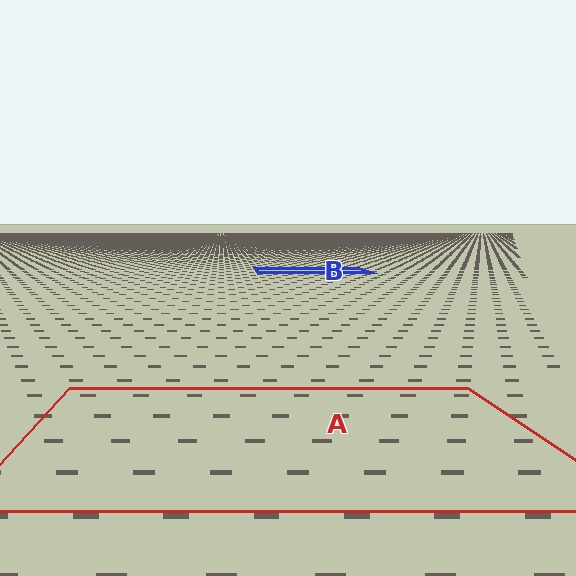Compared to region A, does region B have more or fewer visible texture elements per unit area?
Region B has more texture elements per unit area — they are packed more densely because it is farther away.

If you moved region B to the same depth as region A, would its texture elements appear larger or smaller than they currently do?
They would appear larger. At a closer depth, the same texture elements are projected at a bigger on-screen size.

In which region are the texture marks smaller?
The texture marks are smaller in region B, because it is farther away.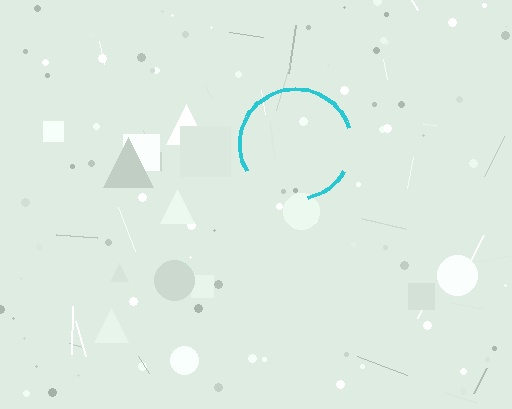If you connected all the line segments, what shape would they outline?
They would outline a circle.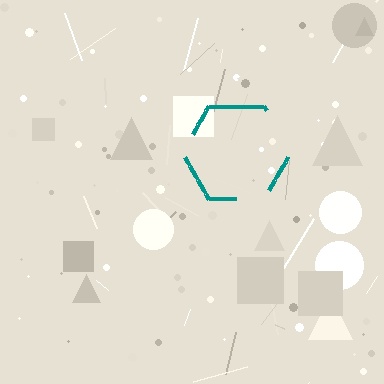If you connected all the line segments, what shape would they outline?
They would outline a hexagon.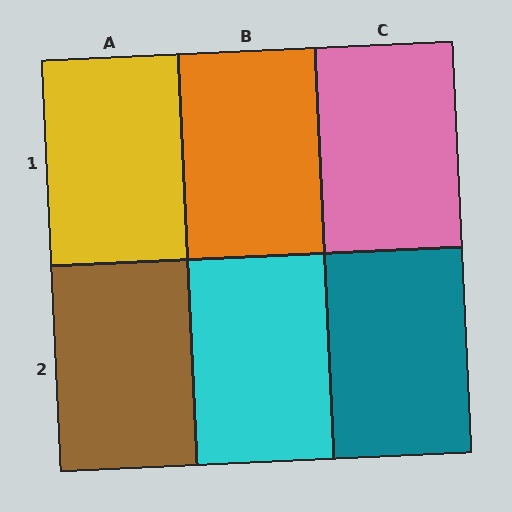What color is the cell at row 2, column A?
Brown.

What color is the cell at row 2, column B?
Cyan.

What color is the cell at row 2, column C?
Teal.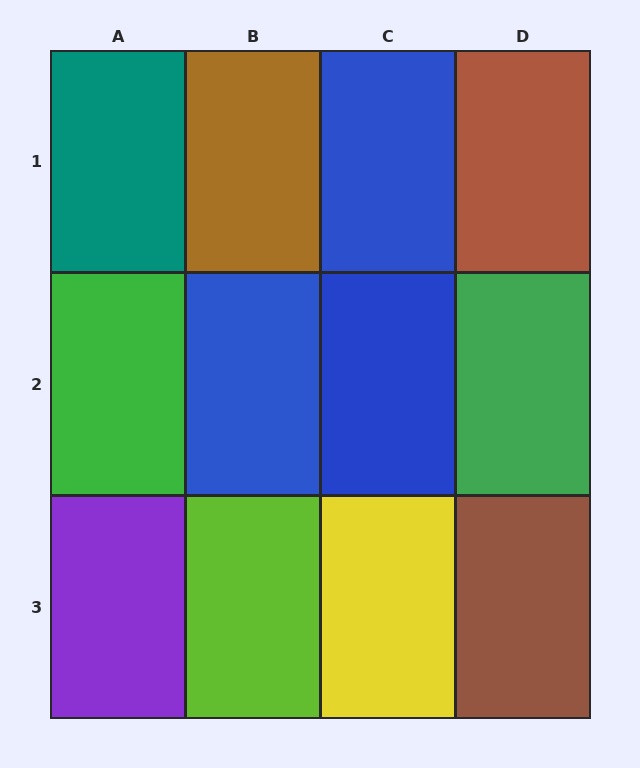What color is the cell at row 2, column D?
Green.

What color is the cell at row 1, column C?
Blue.